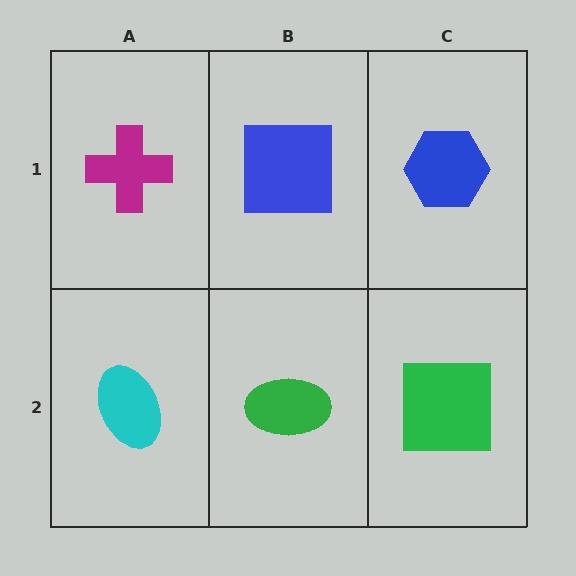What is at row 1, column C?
A blue hexagon.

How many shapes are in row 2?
3 shapes.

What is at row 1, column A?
A magenta cross.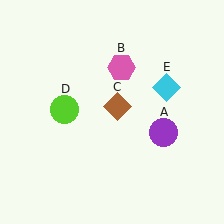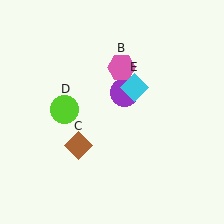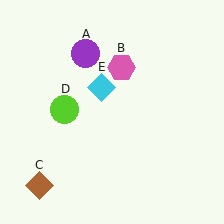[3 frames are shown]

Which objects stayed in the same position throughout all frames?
Pink hexagon (object B) and lime circle (object D) remained stationary.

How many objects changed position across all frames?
3 objects changed position: purple circle (object A), brown diamond (object C), cyan diamond (object E).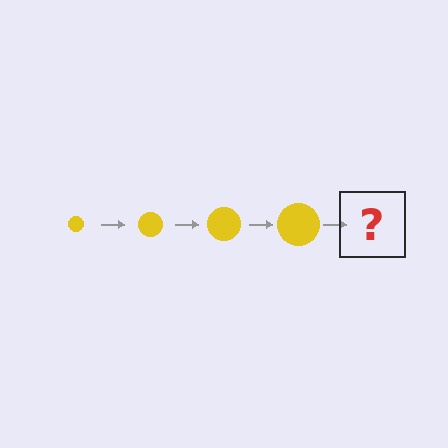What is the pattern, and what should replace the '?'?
The pattern is that the circle gets progressively larger each step. The '?' should be a yellow circle, larger than the previous one.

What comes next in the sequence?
The next element should be a yellow circle, larger than the previous one.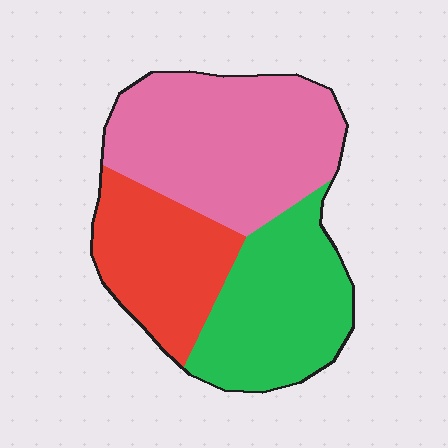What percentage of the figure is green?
Green takes up about one third (1/3) of the figure.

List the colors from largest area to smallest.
From largest to smallest: pink, green, red.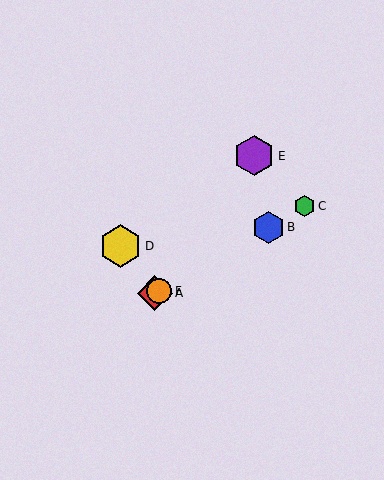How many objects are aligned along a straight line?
4 objects (A, B, C, F) are aligned along a straight line.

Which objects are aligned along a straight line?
Objects A, B, C, F are aligned along a straight line.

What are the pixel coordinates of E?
Object E is at (254, 156).